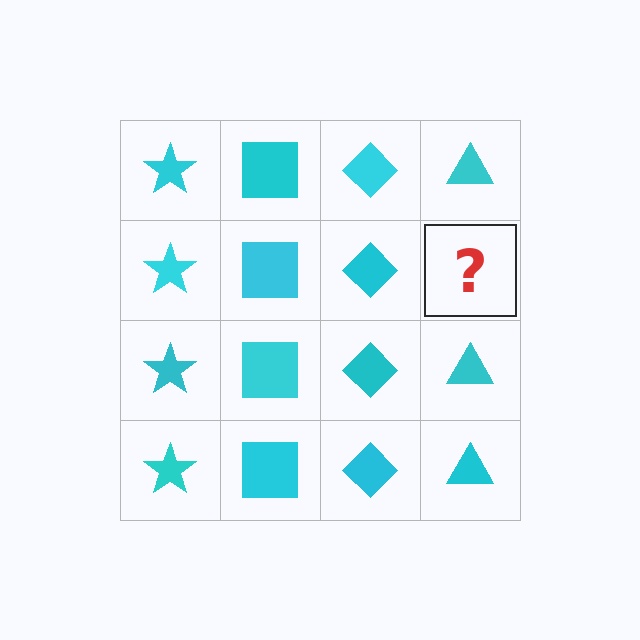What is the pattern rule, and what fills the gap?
The rule is that each column has a consistent shape. The gap should be filled with a cyan triangle.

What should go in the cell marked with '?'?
The missing cell should contain a cyan triangle.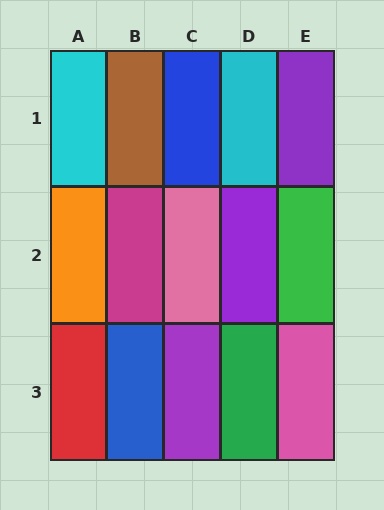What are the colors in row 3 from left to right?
Red, blue, purple, green, pink.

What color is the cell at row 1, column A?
Cyan.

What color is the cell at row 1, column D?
Cyan.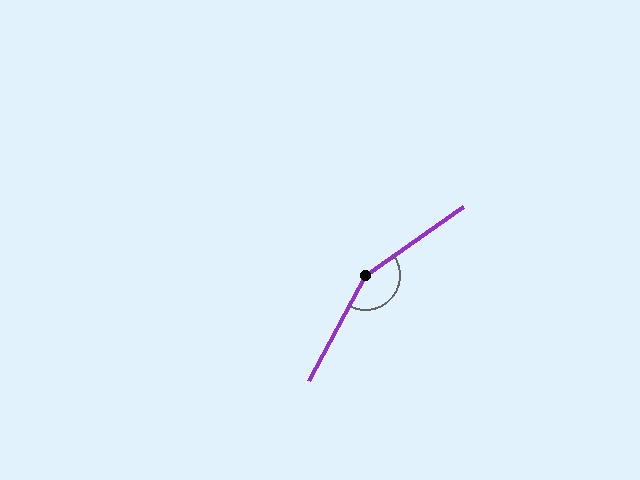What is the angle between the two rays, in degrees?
Approximately 154 degrees.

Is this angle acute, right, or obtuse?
It is obtuse.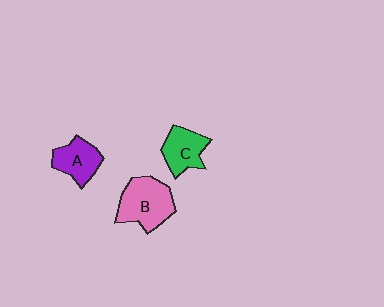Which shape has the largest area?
Shape B (pink).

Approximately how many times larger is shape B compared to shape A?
Approximately 1.4 times.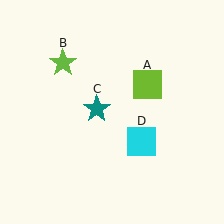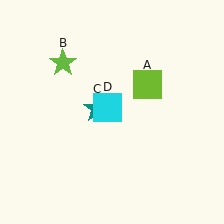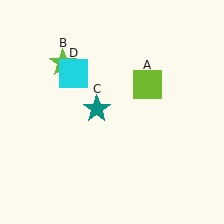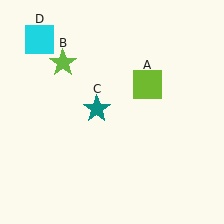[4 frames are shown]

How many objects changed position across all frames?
1 object changed position: cyan square (object D).